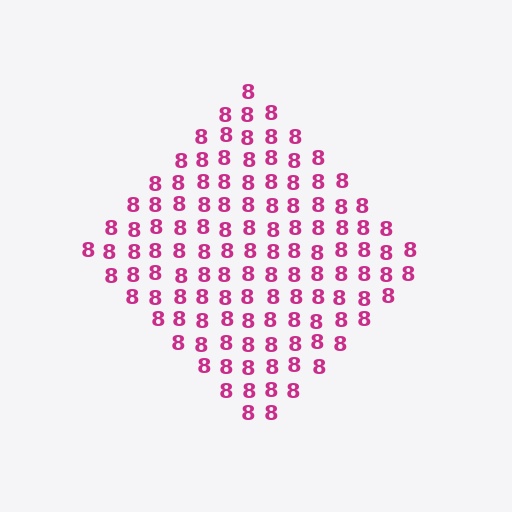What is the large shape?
The large shape is a diamond.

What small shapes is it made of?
It is made of small digit 8's.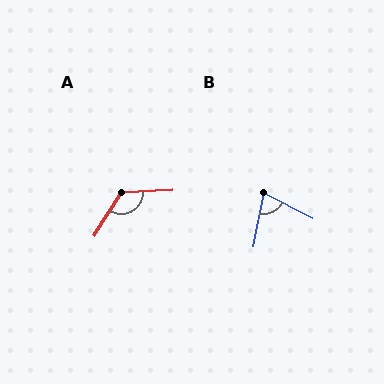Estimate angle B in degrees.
Approximately 74 degrees.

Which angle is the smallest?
B, at approximately 74 degrees.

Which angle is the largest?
A, at approximately 125 degrees.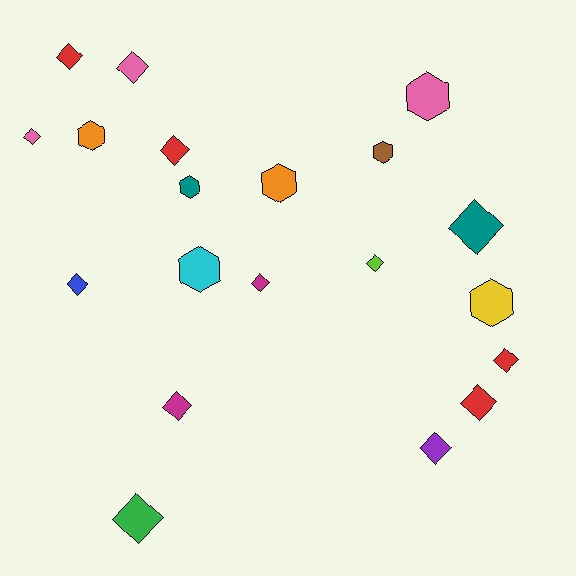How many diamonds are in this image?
There are 13 diamonds.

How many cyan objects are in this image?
There is 1 cyan object.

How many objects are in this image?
There are 20 objects.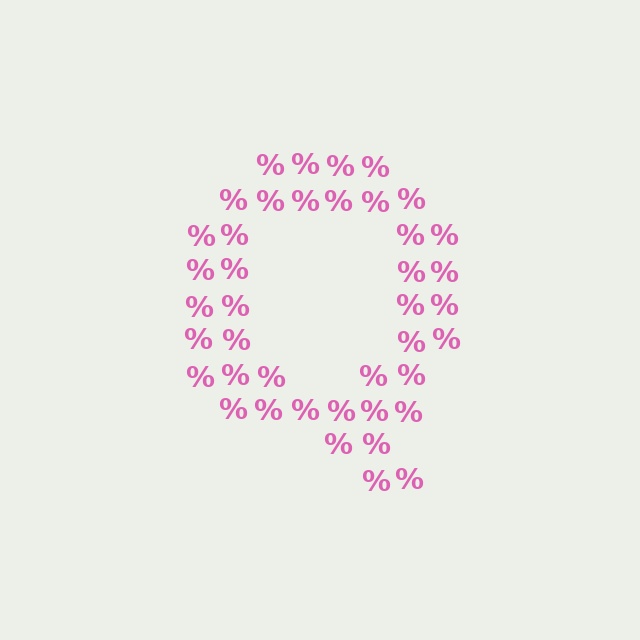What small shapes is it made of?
It is made of small percent signs.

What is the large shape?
The large shape is the letter Q.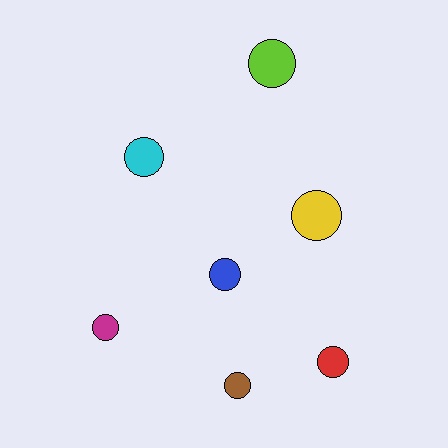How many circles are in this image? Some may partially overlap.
There are 7 circles.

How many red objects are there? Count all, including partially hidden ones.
There is 1 red object.